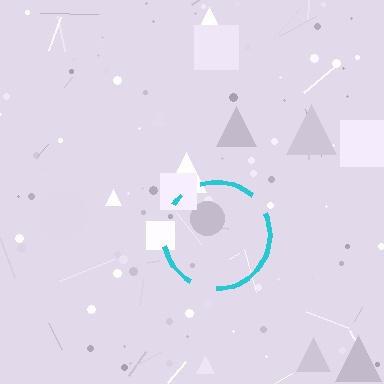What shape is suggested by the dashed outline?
The dashed outline suggests a circle.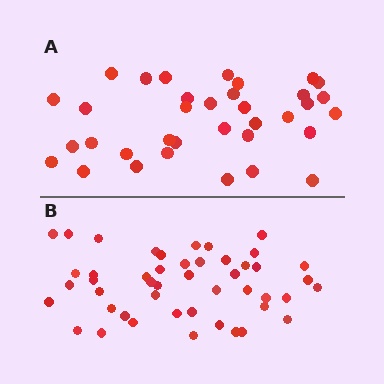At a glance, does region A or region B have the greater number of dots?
Region B (the bottom region) has more dots.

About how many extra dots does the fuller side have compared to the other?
Region B has roughly 12 or so more dots than region A.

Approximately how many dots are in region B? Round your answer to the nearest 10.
About 50 dots. (The exact count is 47, which rounds to 50.)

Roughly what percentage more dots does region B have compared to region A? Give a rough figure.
About 35% more.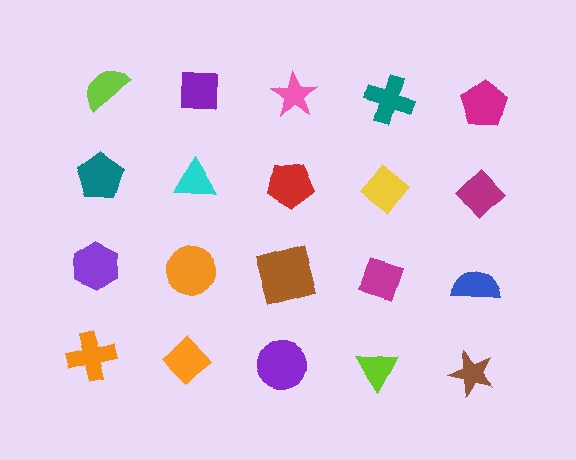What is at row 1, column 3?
A pink star.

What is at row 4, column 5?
A brown star.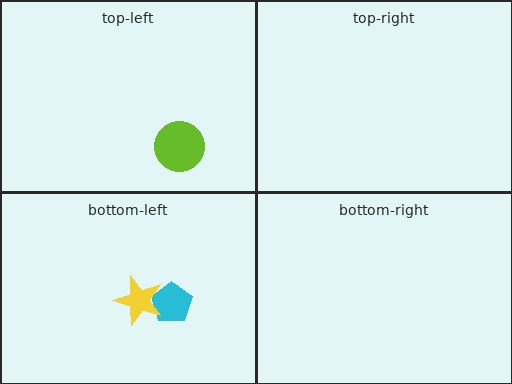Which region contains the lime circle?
The top-left region.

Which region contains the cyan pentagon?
The bottom-left region.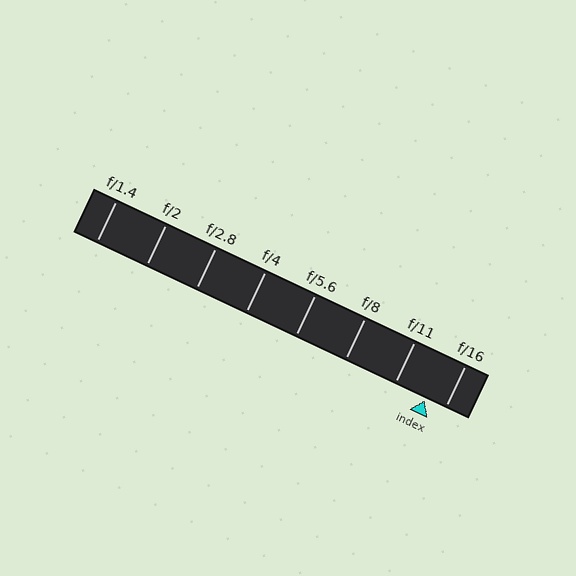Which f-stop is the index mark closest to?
The index mark is closest to f/16.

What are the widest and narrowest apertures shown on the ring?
The widest aperture shown is f/1.4 and the narrowest is f/16.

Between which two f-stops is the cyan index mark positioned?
The index mark is between f/11 and f/16.